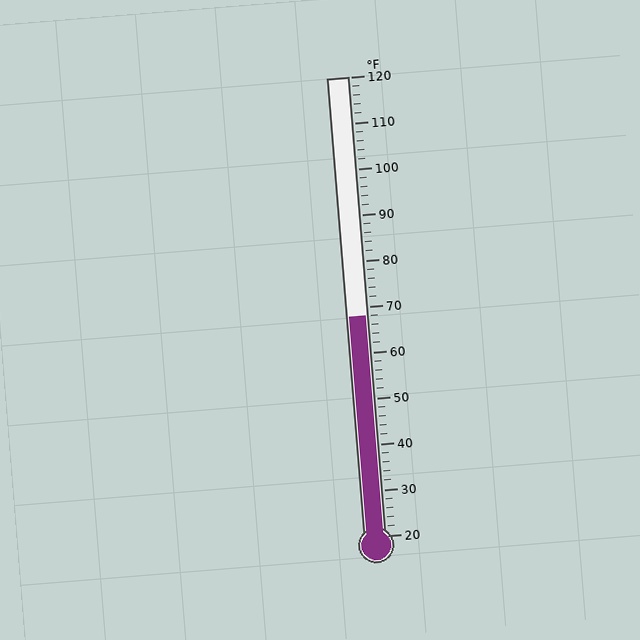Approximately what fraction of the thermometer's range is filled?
The thermometer is filled to approximately 50% of its range.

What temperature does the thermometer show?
The thermometer shows approximately 68°F.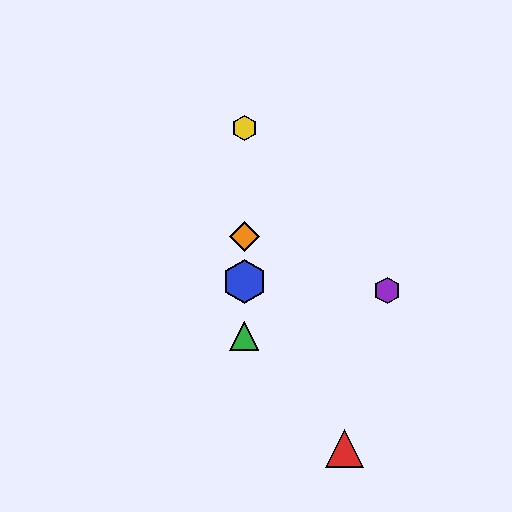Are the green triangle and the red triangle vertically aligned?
No, the green triangle is at x≈244 and the red triangle is at x≈345.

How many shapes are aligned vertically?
4 shapes (the blue hexagon, the green triangle, the yellow hexagon, the orange diamond) are aligned vertically.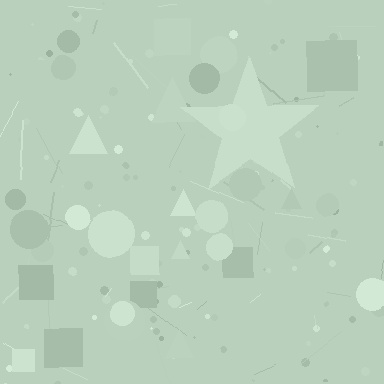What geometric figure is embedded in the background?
A star is embedded in the background.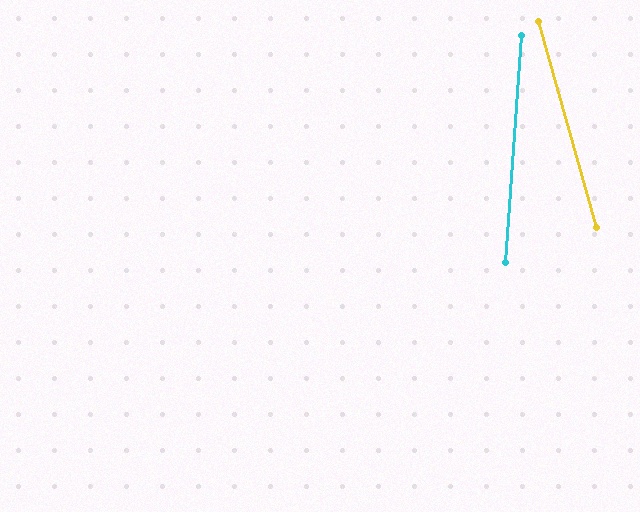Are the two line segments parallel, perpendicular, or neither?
Neither parallel nor perpendicular — they differ by about 20°.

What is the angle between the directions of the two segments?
Approximately 20 degrees.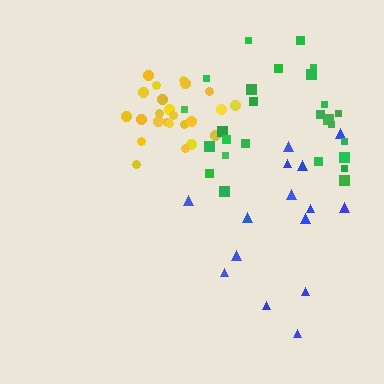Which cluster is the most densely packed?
Yellow.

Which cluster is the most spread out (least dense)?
Blue.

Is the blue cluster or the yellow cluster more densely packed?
Yellow.